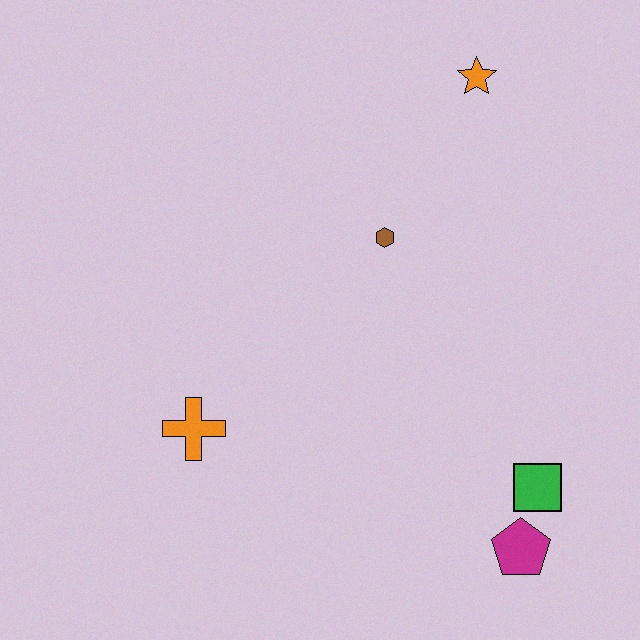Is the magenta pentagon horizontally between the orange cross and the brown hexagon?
No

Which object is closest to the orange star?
The brown hexagon is closest to the orange star.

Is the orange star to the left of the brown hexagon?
No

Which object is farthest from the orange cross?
The orange star is farthest from the orange cross.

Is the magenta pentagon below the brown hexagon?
Yes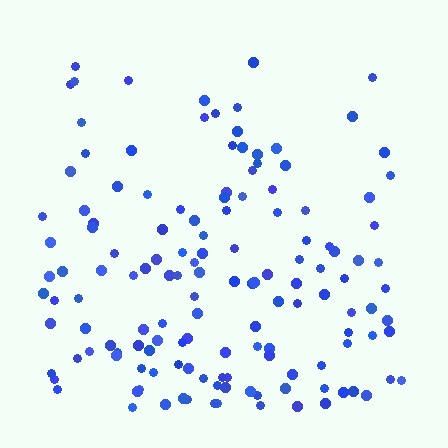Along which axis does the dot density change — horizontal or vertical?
Vertical.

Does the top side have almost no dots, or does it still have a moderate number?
Still a moderate number, just noticeably fewer than the bottom.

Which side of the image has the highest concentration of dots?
The bottom.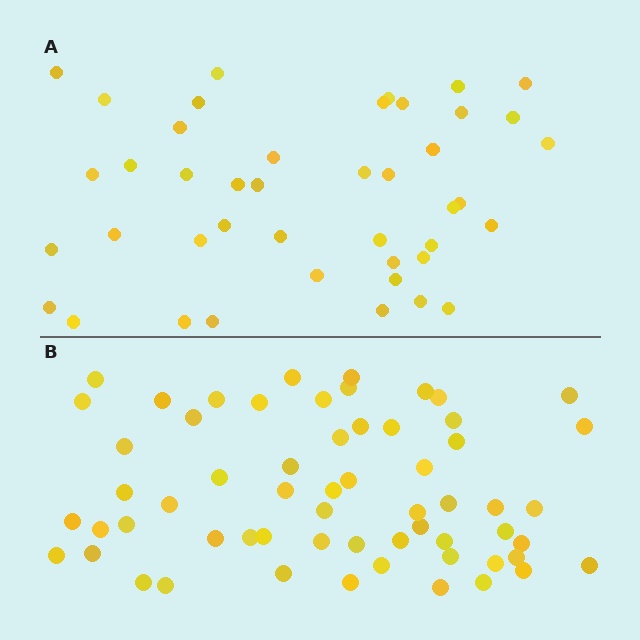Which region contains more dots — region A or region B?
Region B (the bottom region) has more dots.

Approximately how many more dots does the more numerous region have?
Region B has approximately 15 more dots than region A.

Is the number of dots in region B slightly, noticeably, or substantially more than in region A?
Region B has noticeably more, but not dramatically so. The ratio is roughly 1.4 to 1.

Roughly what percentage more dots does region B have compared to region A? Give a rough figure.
About 40% more.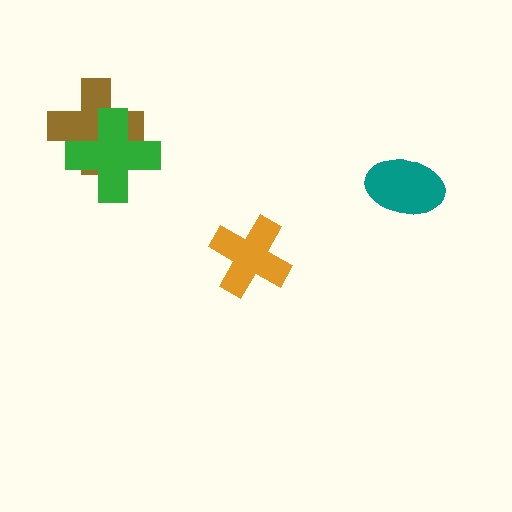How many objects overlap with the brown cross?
1 object overlaps with the brown cross.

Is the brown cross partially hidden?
Yes, it is partially covered by another shape.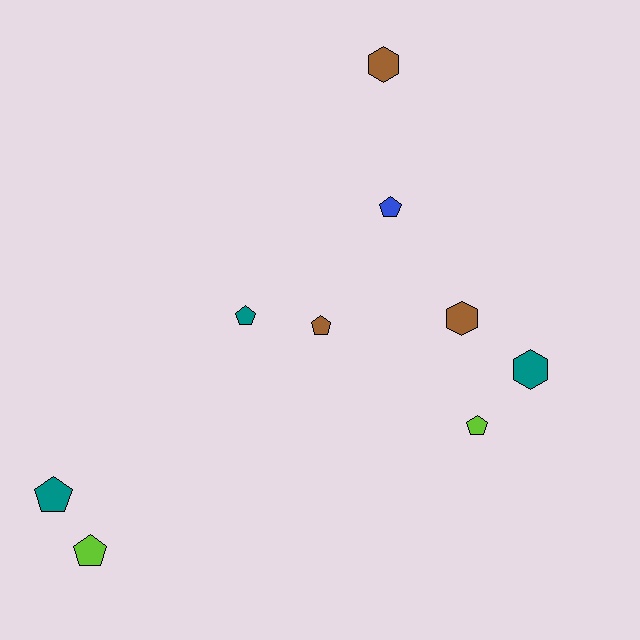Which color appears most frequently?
Brown, with 3 objects.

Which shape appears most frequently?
Pentagon, with 6 objects.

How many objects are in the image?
There are 9 objects.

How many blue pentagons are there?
There is 1 blue pentagon.